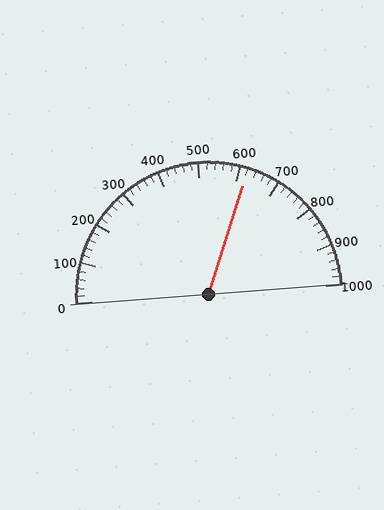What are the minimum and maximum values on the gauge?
The gauge ranges from 0 to 1000.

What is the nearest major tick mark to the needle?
The nearest major tick mark is 600.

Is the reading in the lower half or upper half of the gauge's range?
The reading is in the upper half of the range (0 to 1000).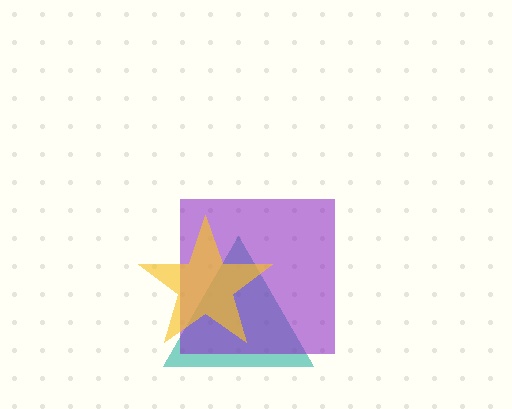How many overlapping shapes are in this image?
There are 3 overlapping shapes in the image.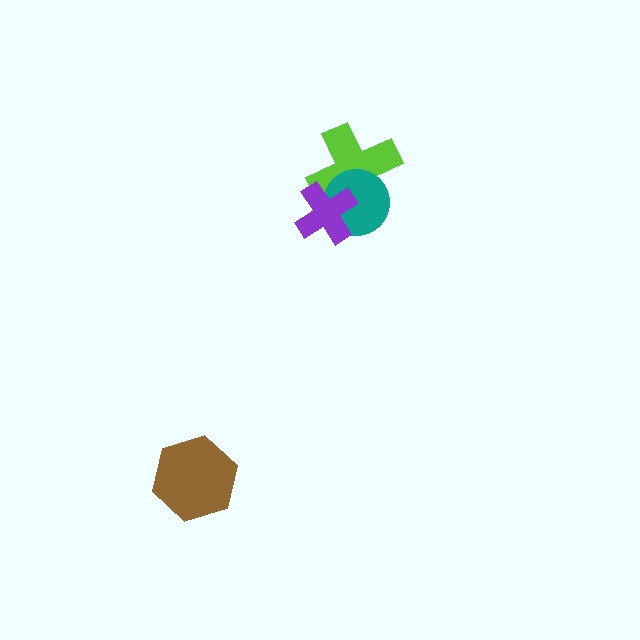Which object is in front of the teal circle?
The purple cross is in front of the teal circle.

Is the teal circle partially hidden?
Yes, it is partially covered by another shape.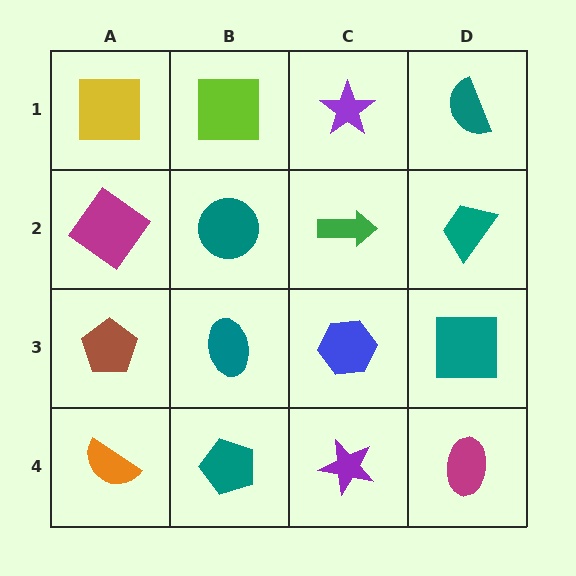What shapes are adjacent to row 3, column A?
A magenta diamond (row 2, column A), an orange semicircle (row 4, column A), a teal ellipse (row 3, column B).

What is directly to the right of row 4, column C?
A magenta ellipse.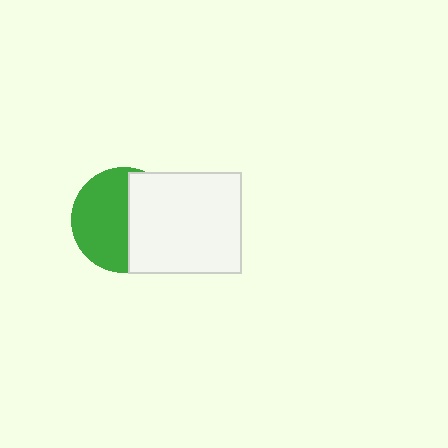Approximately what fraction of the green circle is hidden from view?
Roughly 45% of the green circle is hidden behind the white rectangle.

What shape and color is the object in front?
The object in front is a white rectangle.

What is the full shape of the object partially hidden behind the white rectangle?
The partially hidden object is a green circle.